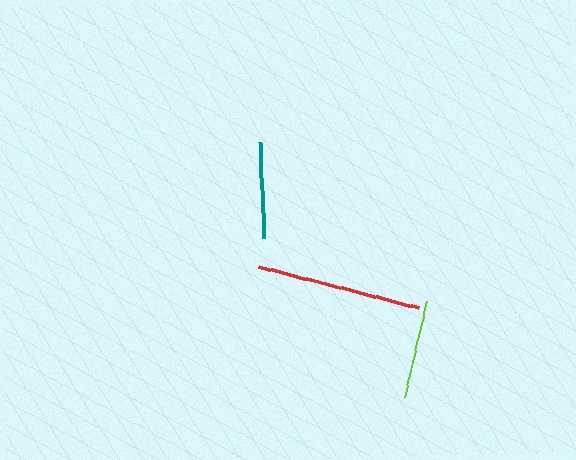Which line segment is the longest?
The red line is the longest at approximately 166 pixels.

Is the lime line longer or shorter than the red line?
The red line is longer than the lime line.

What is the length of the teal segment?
The teal segment is approximately 96 pixels long.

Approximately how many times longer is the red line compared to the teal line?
The red line is approximately 1.7 times the length of the teal line.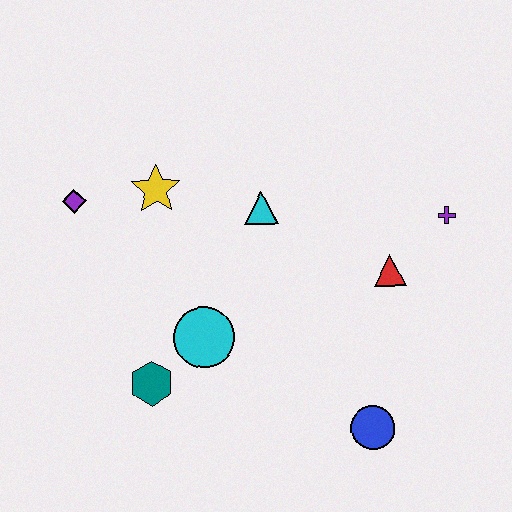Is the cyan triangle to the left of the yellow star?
No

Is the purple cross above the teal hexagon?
Yes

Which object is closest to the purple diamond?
The yellow star is closest to the purple diamond.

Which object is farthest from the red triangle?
The purple diamond is farthest from the red triangle.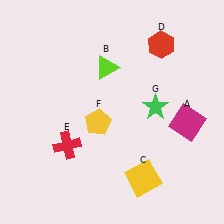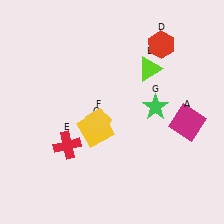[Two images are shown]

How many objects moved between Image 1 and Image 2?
2 objects moved between the two images.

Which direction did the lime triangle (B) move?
The lime triangle (B) moved right.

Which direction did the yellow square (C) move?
The yellow square (C) moved up.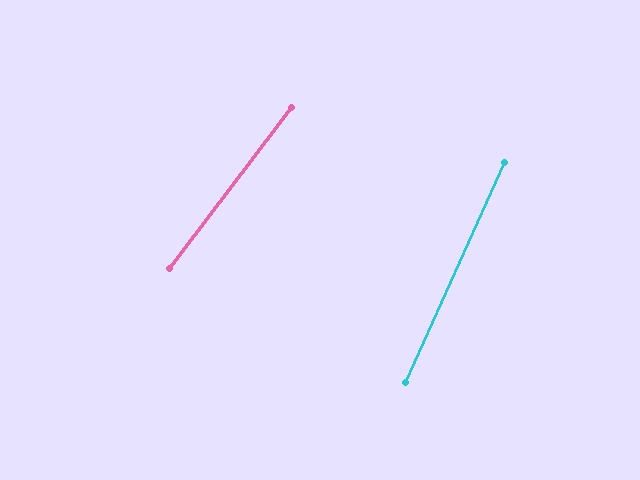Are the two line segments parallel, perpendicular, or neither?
Neither parallel nor perpendicular — they differ by about 13°.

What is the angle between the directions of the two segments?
Approximately 13 degrees.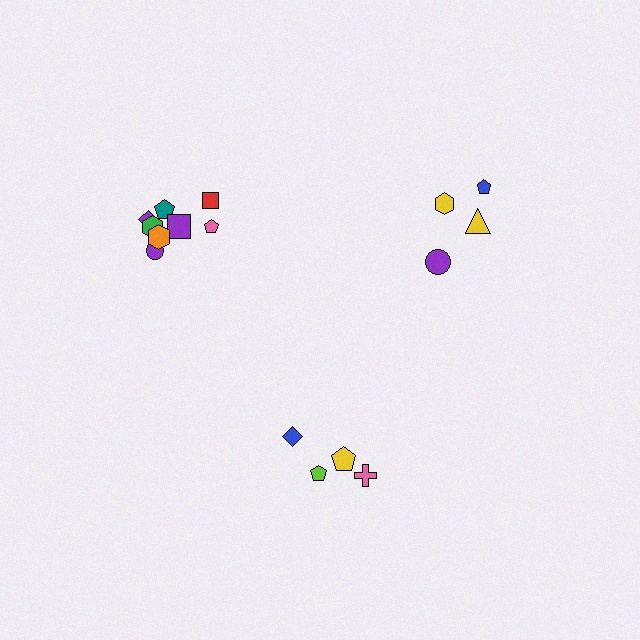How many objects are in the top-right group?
There are 4 objects.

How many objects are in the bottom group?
There are 4 objects.